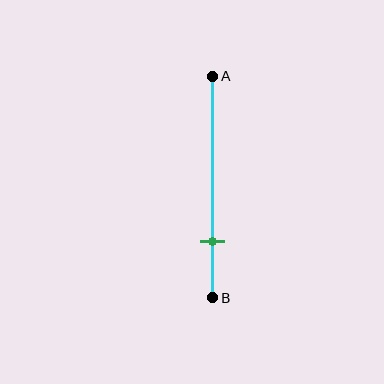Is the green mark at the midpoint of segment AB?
No, the mark is at about 75% from A, not at the 50% midpoint.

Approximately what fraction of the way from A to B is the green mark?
The green mark is approximately 75% of the way from A to B.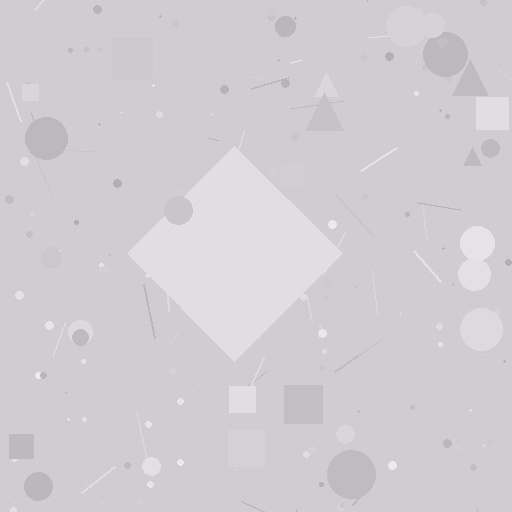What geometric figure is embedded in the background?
A diamond is embedded in the background.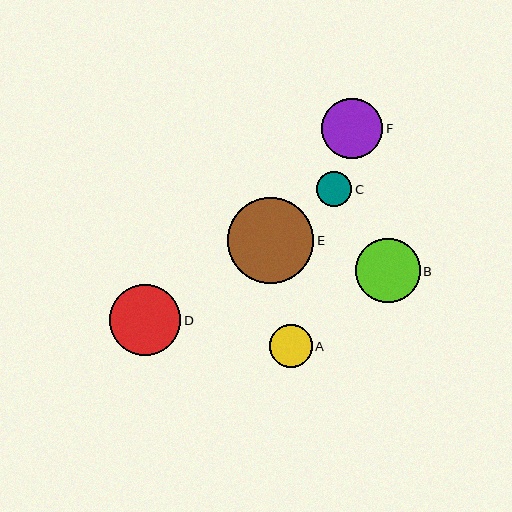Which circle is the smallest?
Circle C is the smallest with a size of approximately 35 pixels.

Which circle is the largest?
Circle E is the largest with a size of approximately 86 pixels.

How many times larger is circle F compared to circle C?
Circle F is approximately 1.7 times the size of circle C.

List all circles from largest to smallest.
From largest to smallest: E, D, B, F, A, C.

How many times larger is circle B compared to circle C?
Circle B is approximately 1.8 times the size of circle C.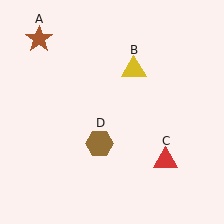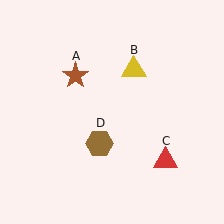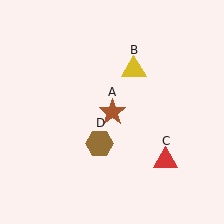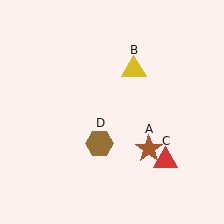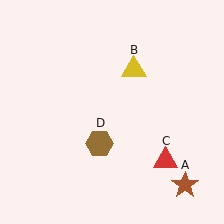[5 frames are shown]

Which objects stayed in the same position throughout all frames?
Yellow triangle (object B) and red triangle (object C) and brown hexagon (object D) remained stationary.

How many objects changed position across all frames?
1 object changed position: brown star (object A).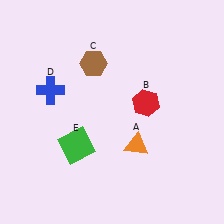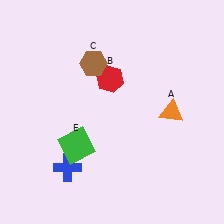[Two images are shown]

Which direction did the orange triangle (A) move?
The orange triangle (A) moved right.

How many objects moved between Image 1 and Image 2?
3 objects moved between the two images.